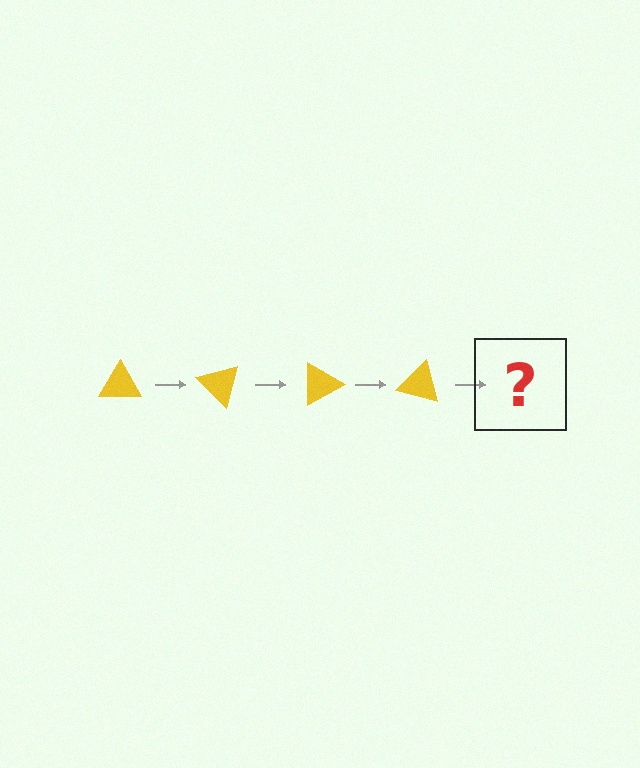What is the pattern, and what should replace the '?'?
The pattern is that the triangle rotates 45 degrees each step. The '?' should be a yellow triangle rotated 180 degrees.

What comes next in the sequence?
The next element should be a yellow triangle rotated 180 degrees.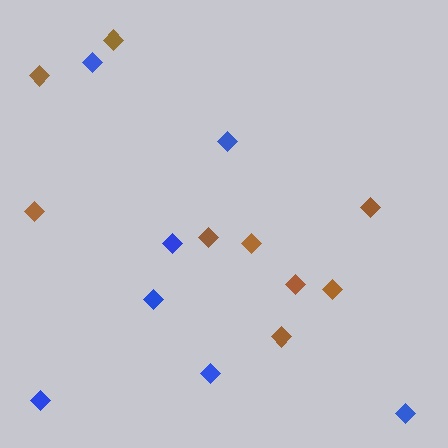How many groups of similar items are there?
There are 2 groups: one group of blue diamonds (7) and one group of brown diamonds (9).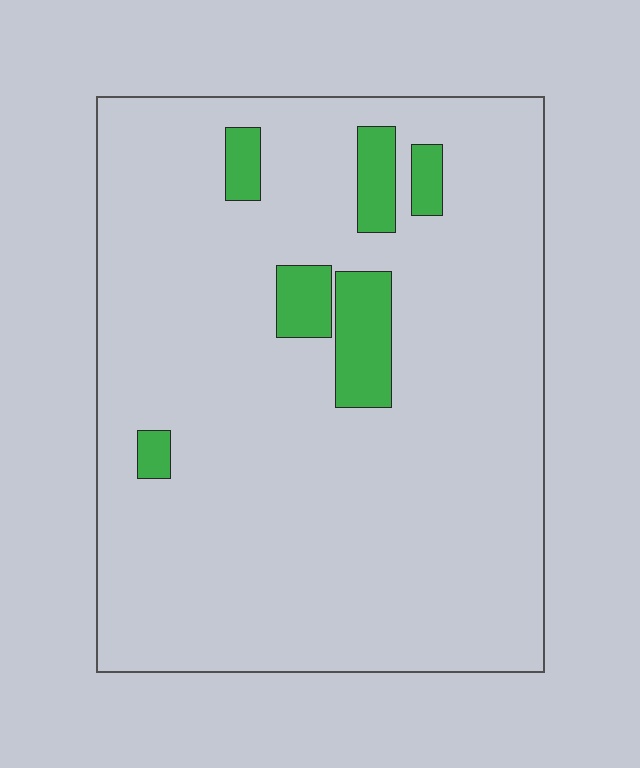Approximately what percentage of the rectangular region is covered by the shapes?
Approximately 10%.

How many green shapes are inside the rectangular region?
6.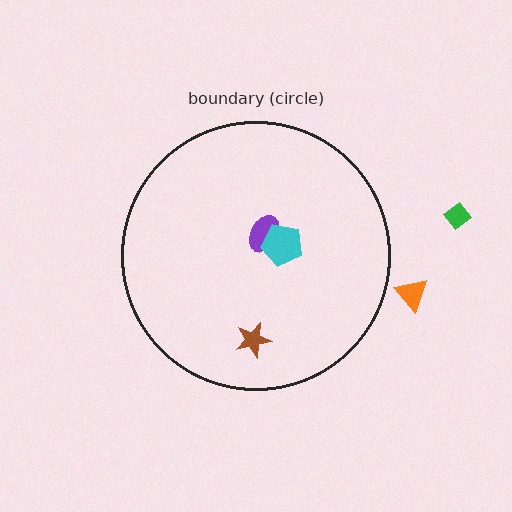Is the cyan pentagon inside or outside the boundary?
Inside.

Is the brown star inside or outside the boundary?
Inside.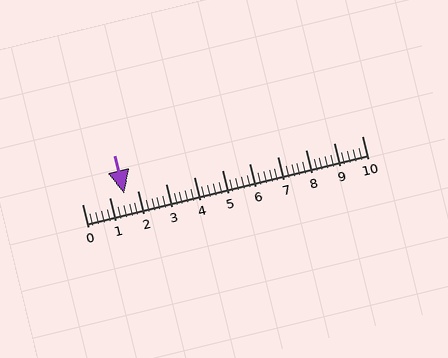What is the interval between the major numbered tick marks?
The major tick marks are spaced 1 units apart.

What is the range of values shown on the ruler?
The ruler shows values from 0 to 10.